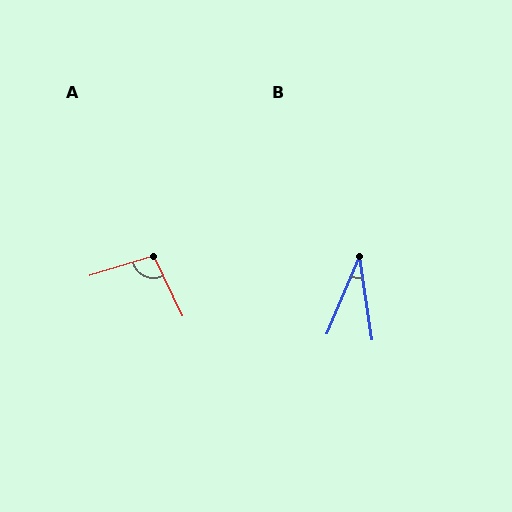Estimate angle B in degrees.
Approximately 32 degrees.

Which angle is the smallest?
B, at approximately 32 degrees.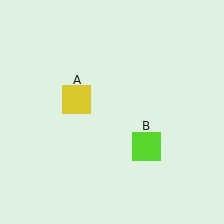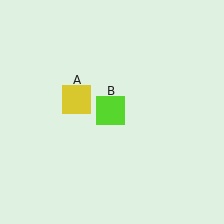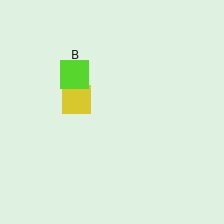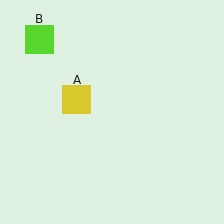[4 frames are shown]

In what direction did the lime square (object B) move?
The lime square (object B) moved up and to the left.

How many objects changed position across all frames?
1 object changed position: lime square (object B).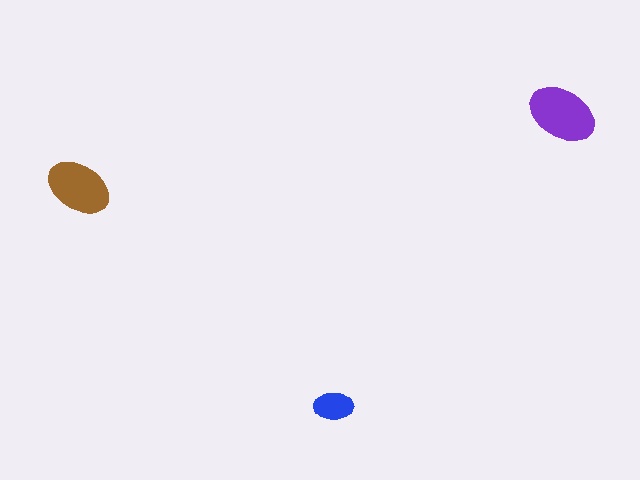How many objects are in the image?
There are 3 objects in the image.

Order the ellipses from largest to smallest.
the purple one, the brown one, the blue one.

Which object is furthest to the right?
The purple ellipse is rightmost.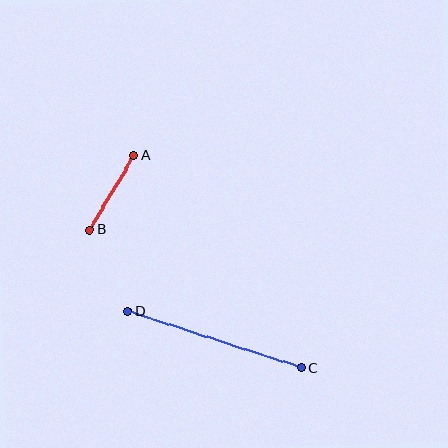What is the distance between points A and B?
The distance is approximately 86 pixels.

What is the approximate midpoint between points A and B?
The midpoint is at approximately (112, 193) pixels.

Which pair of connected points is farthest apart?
Points C and D are farthest apart.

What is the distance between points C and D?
The distance is approximately 182 pixels.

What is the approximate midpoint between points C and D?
The midpoint is at approximately (215, 340) pixels.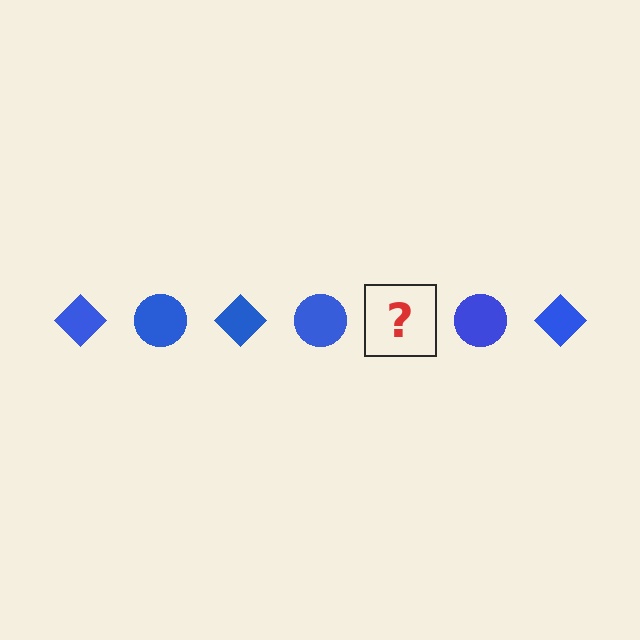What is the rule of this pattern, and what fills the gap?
The rule is that the pattern cycles through diamond, circle shapes in blue. The gap should be filled with a blue diamond.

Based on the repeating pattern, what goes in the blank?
The blank should be a blue diamond.